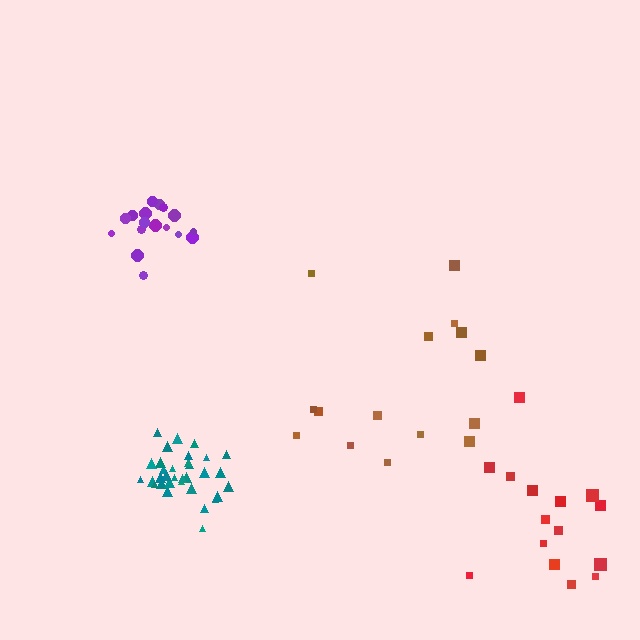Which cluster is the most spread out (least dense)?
Brown.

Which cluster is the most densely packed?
Teal.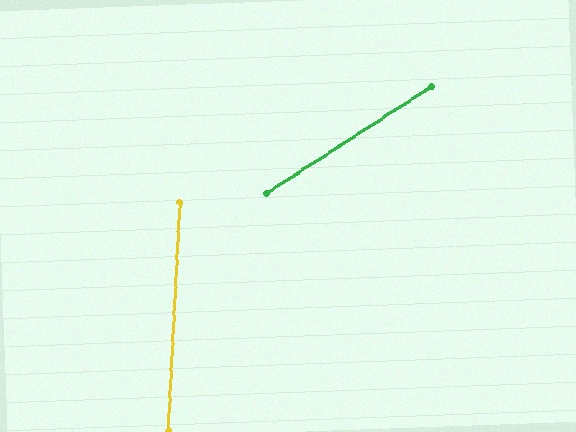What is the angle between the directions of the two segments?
Approximately 54 degrees.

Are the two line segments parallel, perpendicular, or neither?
Neither parallel nor perpendicular — they differ by about 54°.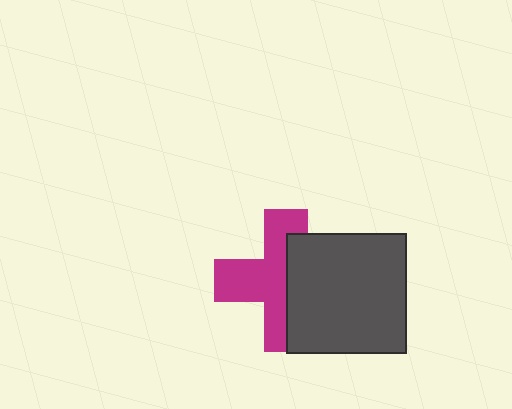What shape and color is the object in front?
The object in front is a dark gray square.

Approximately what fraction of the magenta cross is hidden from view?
Roughly 45% of the magenta cross is hidden behind the dark gray square.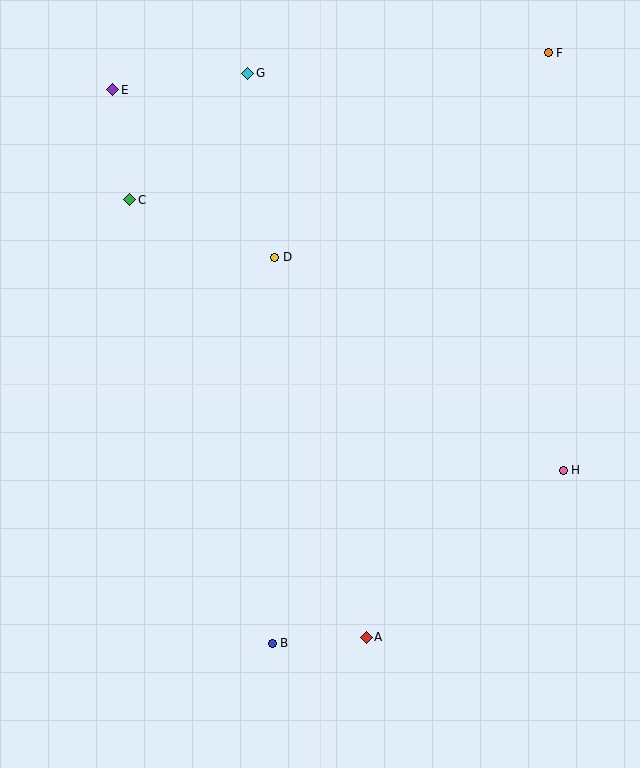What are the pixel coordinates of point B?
Point B is at (272, 643).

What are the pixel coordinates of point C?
Point C is at (130, 200).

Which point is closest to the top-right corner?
Point F is closest to the top-right corner.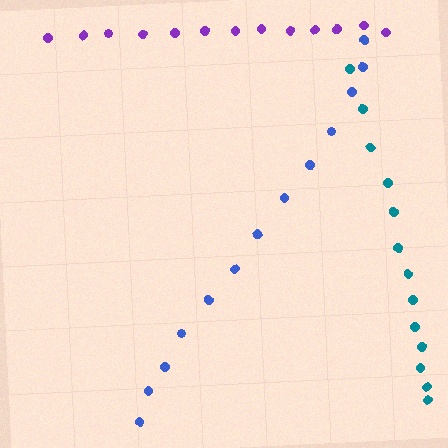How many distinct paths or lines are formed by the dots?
There are 3 distinct paths.